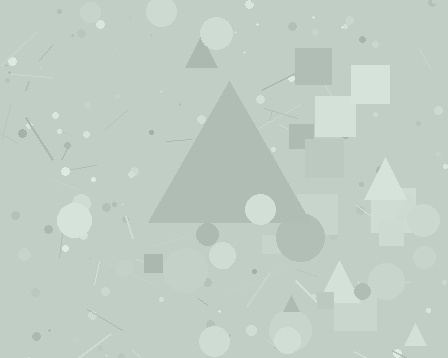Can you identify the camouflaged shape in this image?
The camouflaged shape is a triangle.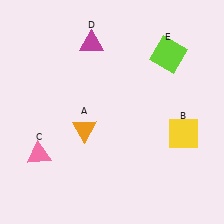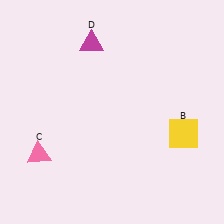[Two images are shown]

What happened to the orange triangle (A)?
The orange triangle (A) was removed in Image 2. It was in the bottom-left area of Image 1.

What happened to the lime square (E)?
The lime square (E) was removed in Image 2. It was in the top-right area of Image 1.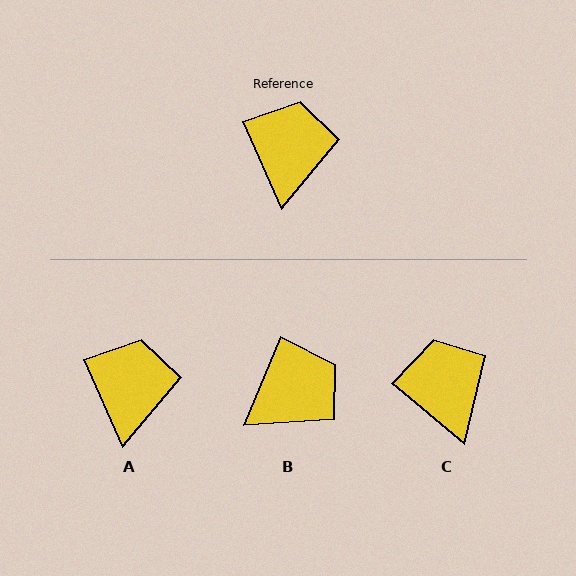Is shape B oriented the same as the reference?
No, it is off by about 46 degrees.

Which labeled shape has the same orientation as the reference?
A.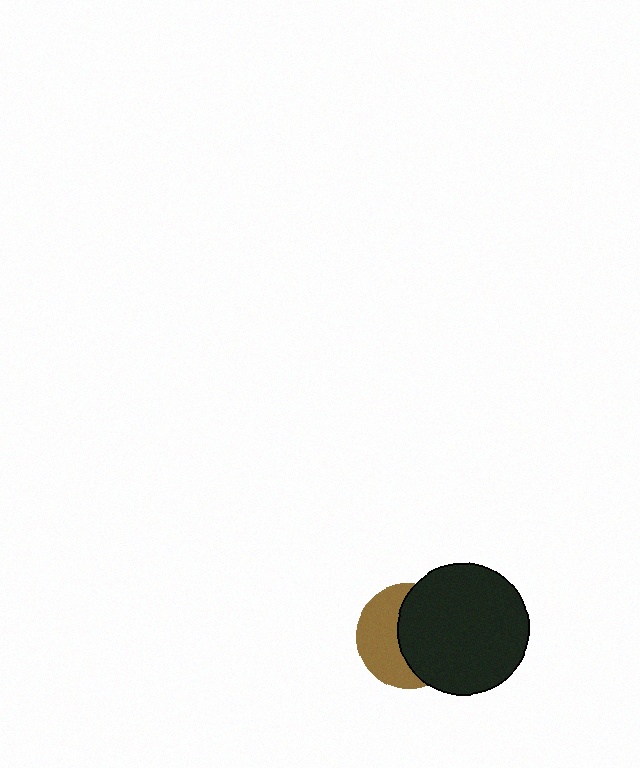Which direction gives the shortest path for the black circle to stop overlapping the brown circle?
Moving right gives the shortest separation.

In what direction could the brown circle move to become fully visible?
The brown circle could move left. That would shift it out from behind the black circle entirely.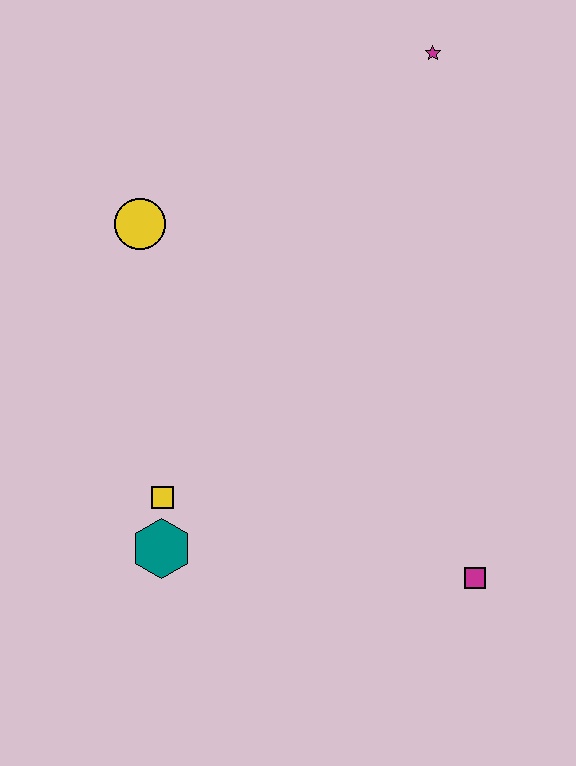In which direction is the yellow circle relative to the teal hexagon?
The yellow circle is above the teal hexagon.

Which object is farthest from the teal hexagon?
The magenta star is farthest from the teal hexagon.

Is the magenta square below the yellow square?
Yes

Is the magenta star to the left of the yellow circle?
No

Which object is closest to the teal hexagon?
The yellow square is closest to the teal hexagon.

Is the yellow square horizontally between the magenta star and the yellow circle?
Yes